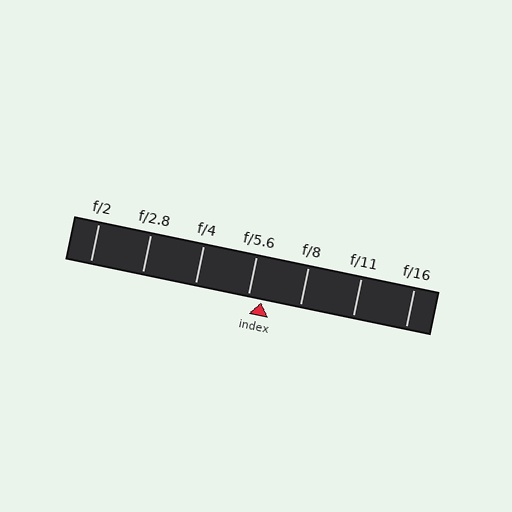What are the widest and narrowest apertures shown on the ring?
The widest aperture shown is f/2 and the narrowest is f/16.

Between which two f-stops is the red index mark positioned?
The index mark is between f/5.6 and f/8.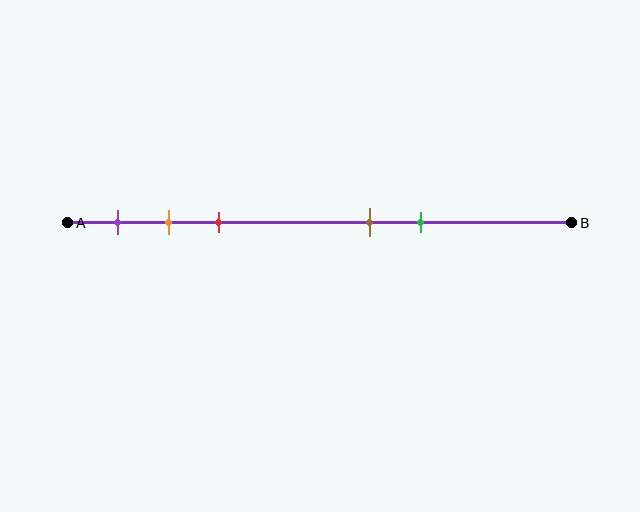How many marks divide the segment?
There are 5 marks dividing the segment.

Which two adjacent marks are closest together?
The orange and red marks are the closest adjacent pair.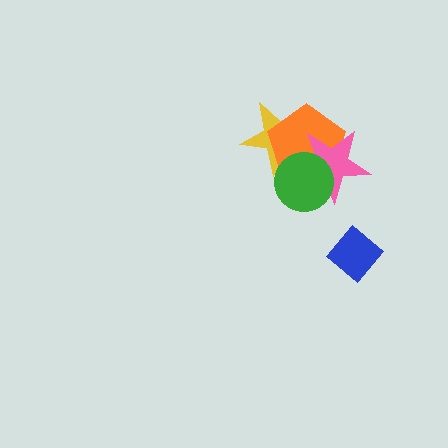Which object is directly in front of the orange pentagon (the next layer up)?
The pink star is directly in front of the orange pentagon.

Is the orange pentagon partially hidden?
Yes, it is partially covered by another shape.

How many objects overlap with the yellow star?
3 objects overlap with the yellow star.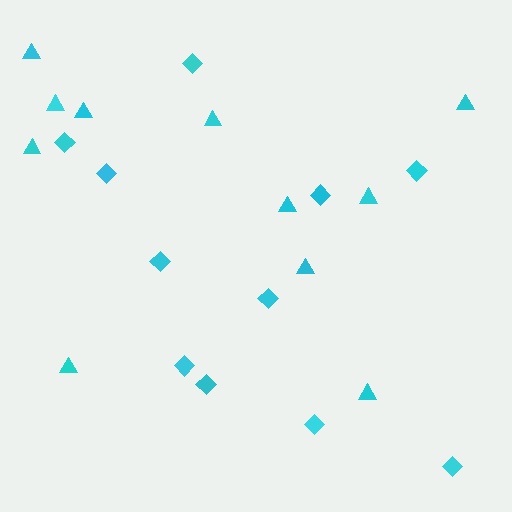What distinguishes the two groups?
There are 2 groups: one group of triangles (11) and one group of diamonds (11).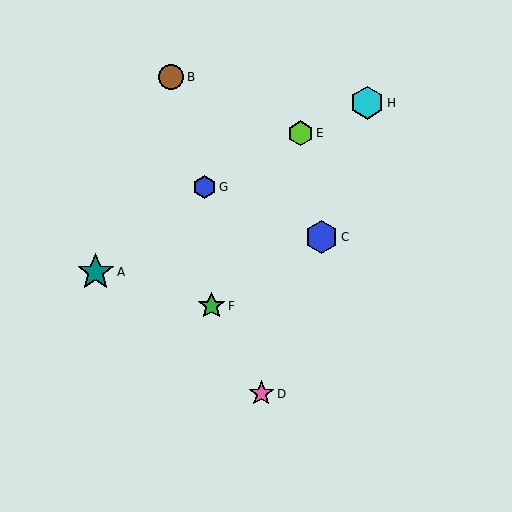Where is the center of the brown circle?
The center of the brown circle is at (171, 77).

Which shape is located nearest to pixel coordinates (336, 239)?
The blue hexagon (labeled C) at (322, 237) is nearest to that location.